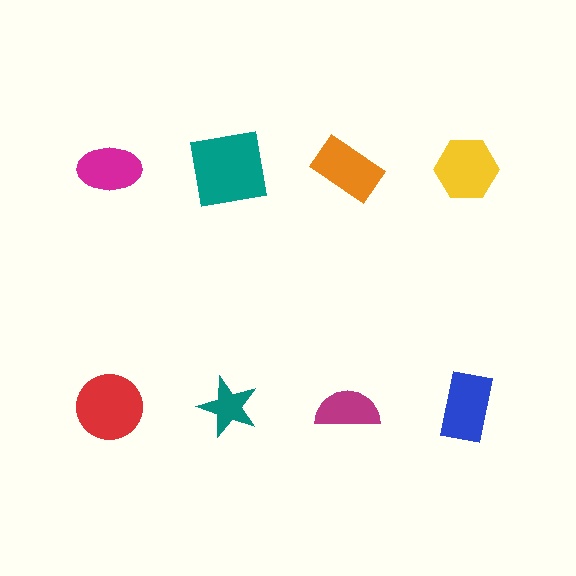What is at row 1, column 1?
A magenta ellipse.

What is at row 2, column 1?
A red circle.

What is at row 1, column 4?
A yellow hexagon.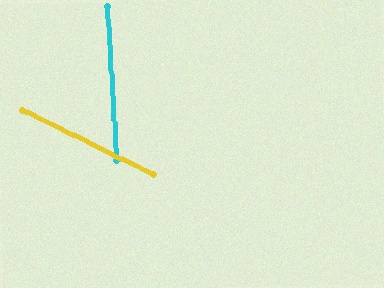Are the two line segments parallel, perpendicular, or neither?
Neither parallel nor perpendicular — they differ by about 61°.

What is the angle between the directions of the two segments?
Approximately 61 degrees.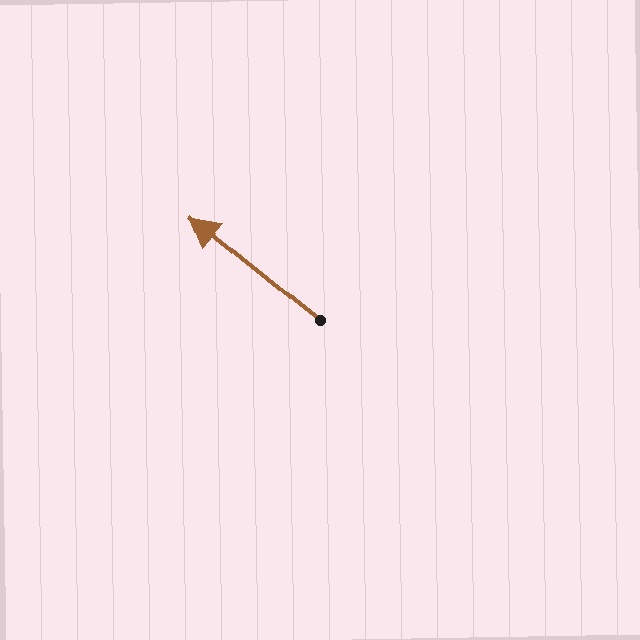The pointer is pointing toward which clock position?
Roughly 10 o'clock.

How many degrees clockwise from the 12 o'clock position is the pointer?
Approximately 309 degrees.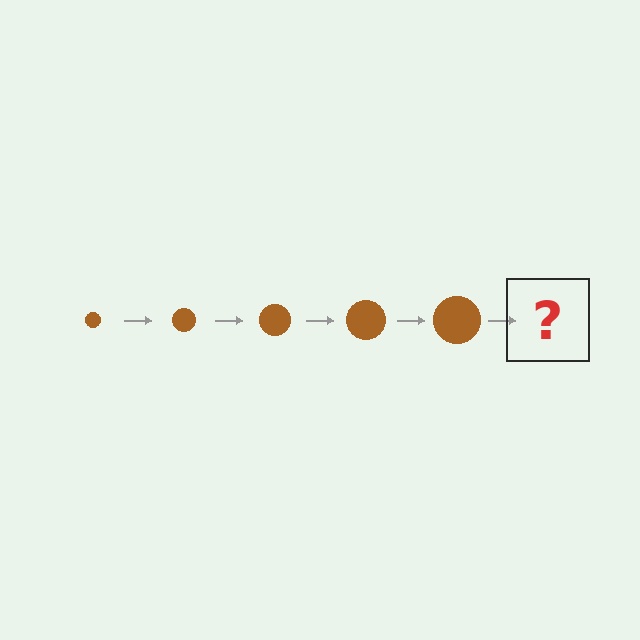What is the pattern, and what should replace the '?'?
The pattern is that the circle gets progressively larger each step. The '?' should be a brown circle, larger than the previous one.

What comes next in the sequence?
The next element should be a brown circle, larger than the previous one.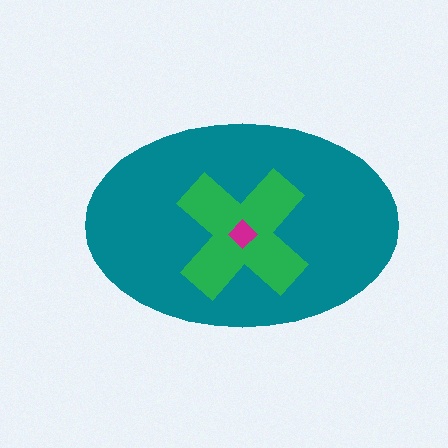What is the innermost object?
The magenta diamond.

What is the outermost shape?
The teal ellipse.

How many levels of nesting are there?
3.